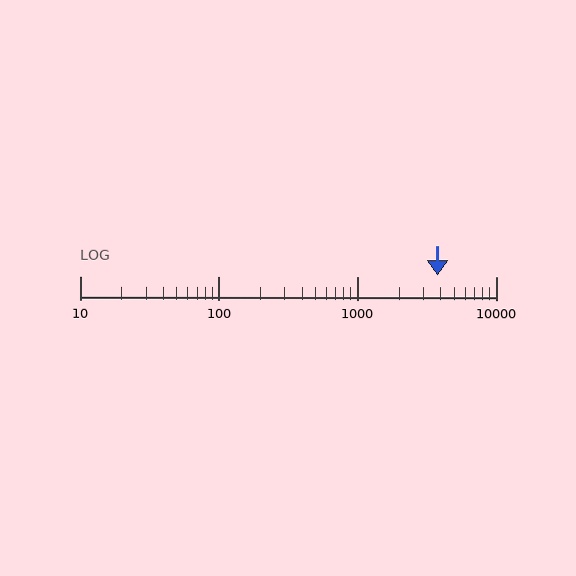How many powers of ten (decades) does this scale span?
The scale spans 3 decades, from 10 to 10000.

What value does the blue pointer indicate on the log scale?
The pointer indicates approximately 3800.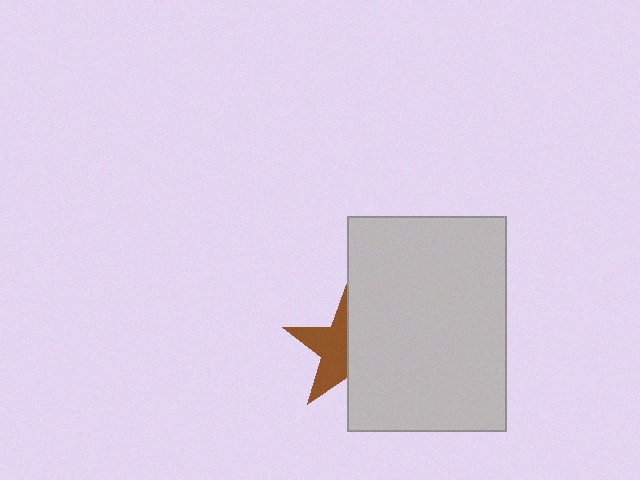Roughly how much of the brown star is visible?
About half of it is visible (roughly 49%).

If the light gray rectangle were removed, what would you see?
You would see the complete brown star.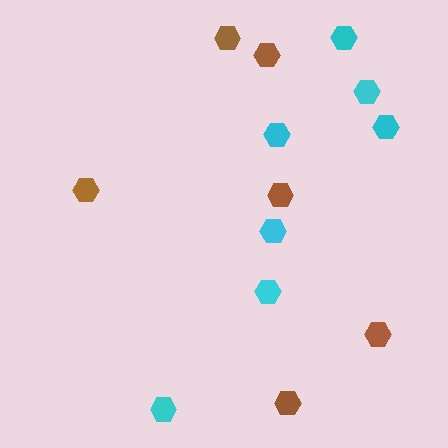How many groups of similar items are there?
There are 2 groups: one group of brown hexagons (6) and one group of cyan hexagons (7).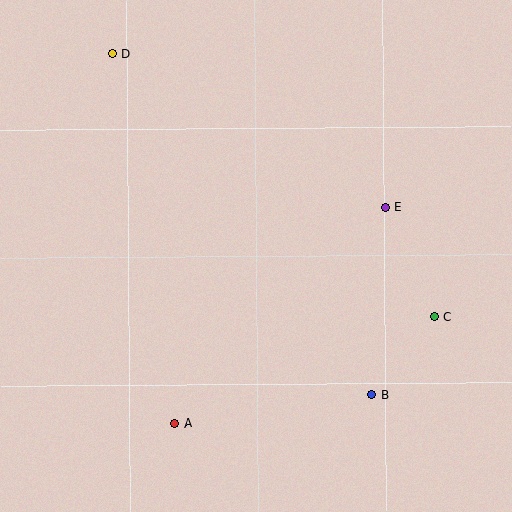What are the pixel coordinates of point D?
Point D is at (112, 54).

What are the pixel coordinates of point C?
Point C is at (434, 317).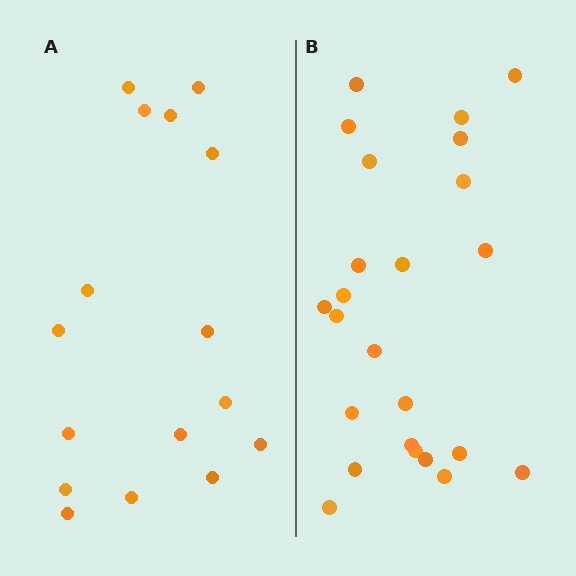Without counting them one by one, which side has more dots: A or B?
Region B (the right region) has more dots.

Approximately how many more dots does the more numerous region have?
Region B has roughly 8 or so more dots than region A.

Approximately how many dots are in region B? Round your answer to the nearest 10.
About 20 dots. (The exact count is 24, which rounds to 20.)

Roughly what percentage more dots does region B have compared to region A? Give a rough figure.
About 50% more.